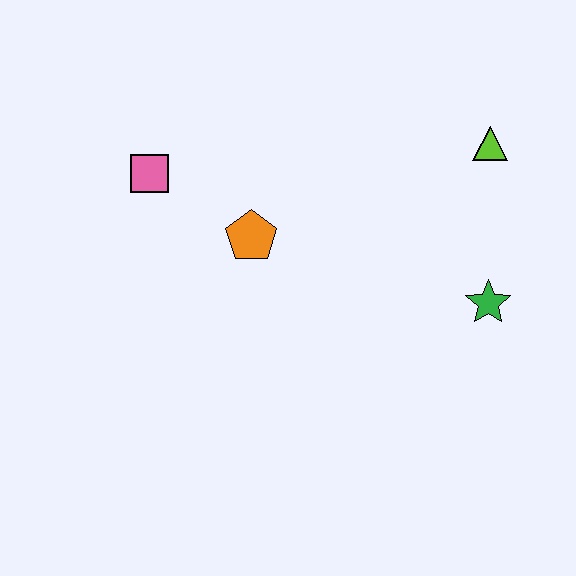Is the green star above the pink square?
No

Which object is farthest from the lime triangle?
The pink square is farthest from the lime triangle.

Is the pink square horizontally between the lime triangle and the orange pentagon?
No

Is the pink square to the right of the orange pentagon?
No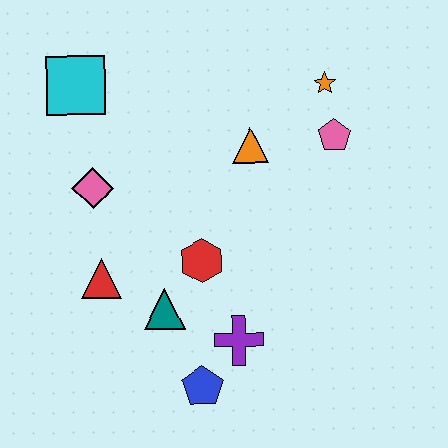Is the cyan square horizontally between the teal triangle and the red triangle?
No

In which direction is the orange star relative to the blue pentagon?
The orange star is above the blue pentagon.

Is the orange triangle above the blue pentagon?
Yes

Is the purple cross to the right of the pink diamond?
Yes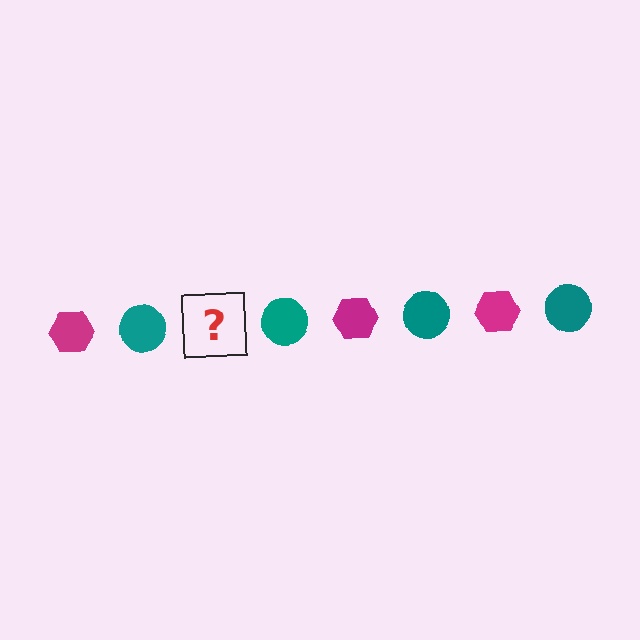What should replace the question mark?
The question mark should be replaced with a magenta hexagon.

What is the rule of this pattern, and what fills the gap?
The rule is that the pattern alternates between magenta hexagon and teal circle. The gap should be filled with a magenta hexagon.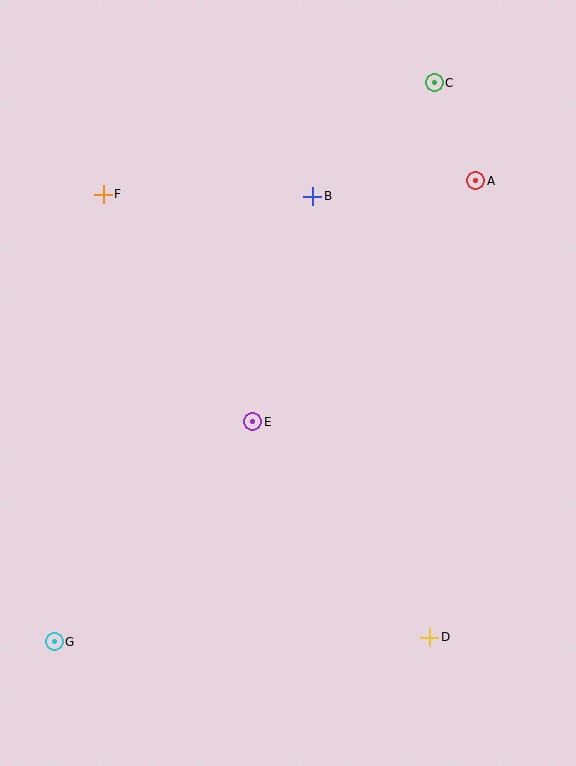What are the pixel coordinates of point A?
Point A is at (476, 181).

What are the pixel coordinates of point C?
Point C is at (434, 83).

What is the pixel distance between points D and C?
The distance between D and C is 554 pixels.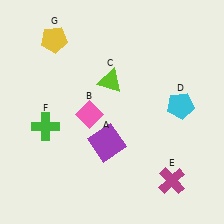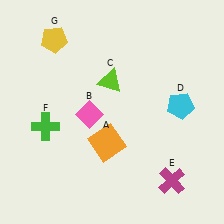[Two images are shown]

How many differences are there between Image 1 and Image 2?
There is 1 difference between the two images.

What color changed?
The square (A) changed from purple in Image 1 to orange in Image 2.